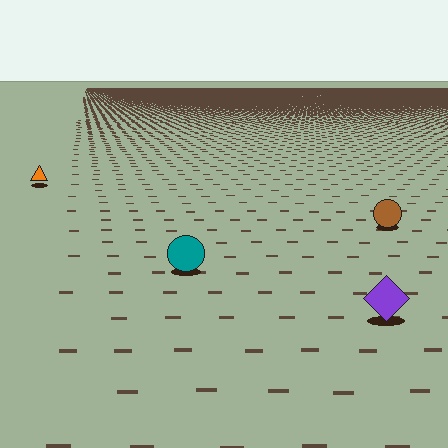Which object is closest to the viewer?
The purple diamond is closest. The texture marks near it are larger and more spread out.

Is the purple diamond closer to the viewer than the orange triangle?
Yes. The purple diamond is closer — you can tell from the texture gradient: the ground texture is coarser near it.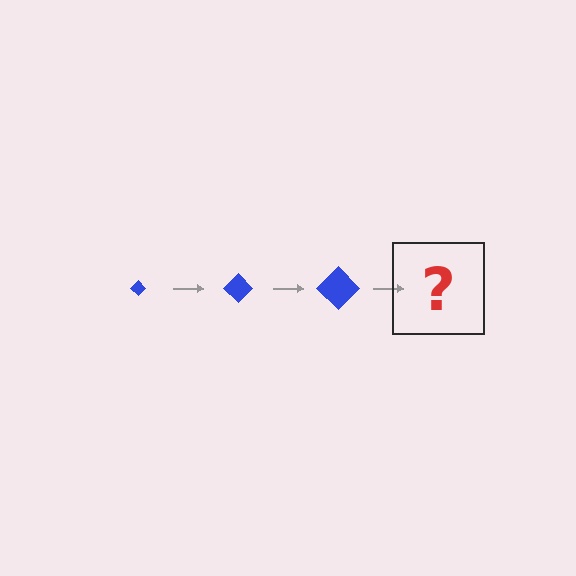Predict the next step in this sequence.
The next step is a blue diamond, larger than the previous one.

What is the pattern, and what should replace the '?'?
The pattern is that the diamond gets progressively larger each step. The '?' should be a blue diamond, larger than the previous one.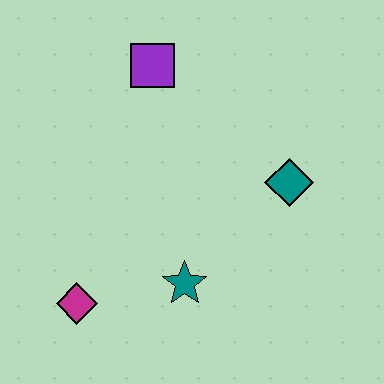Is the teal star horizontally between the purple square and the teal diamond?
Yes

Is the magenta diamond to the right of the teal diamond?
No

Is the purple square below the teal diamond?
No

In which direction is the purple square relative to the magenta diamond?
The purple square is above the magenta diamond.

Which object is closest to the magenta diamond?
The teal star is closest to the magenta diamond.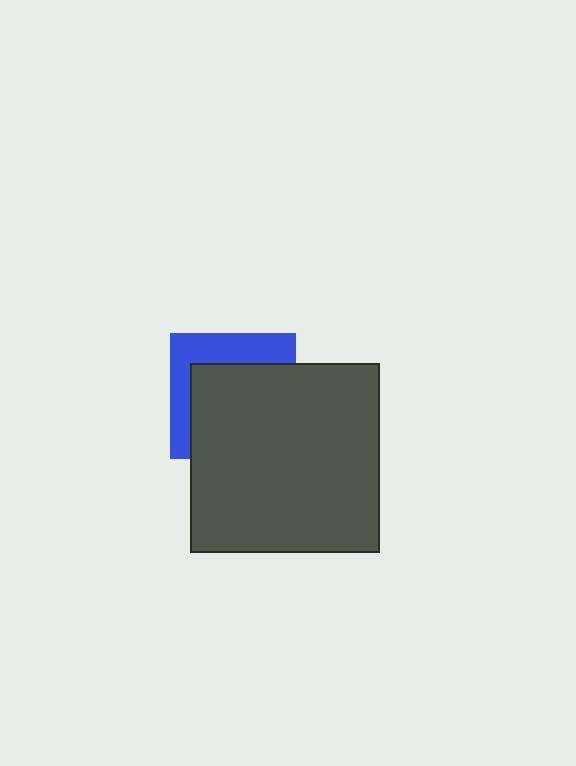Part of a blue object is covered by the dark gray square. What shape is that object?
It is a square.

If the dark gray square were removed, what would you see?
You would see the complete blue square.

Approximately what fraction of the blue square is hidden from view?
Roughly 64% of the blue square is hidden behind the dark gray square.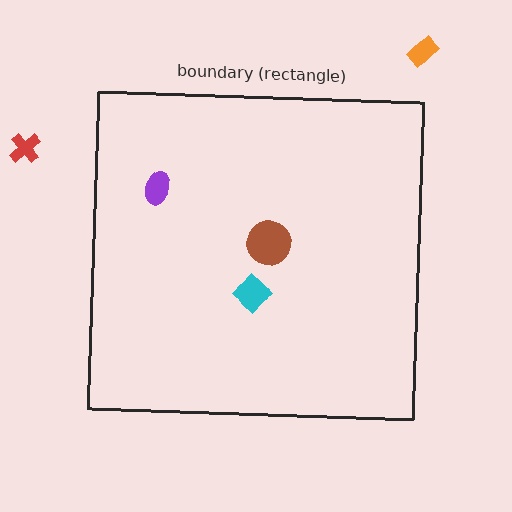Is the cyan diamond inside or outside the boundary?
Inside.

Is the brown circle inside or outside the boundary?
Inside.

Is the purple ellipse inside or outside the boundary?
Inside.